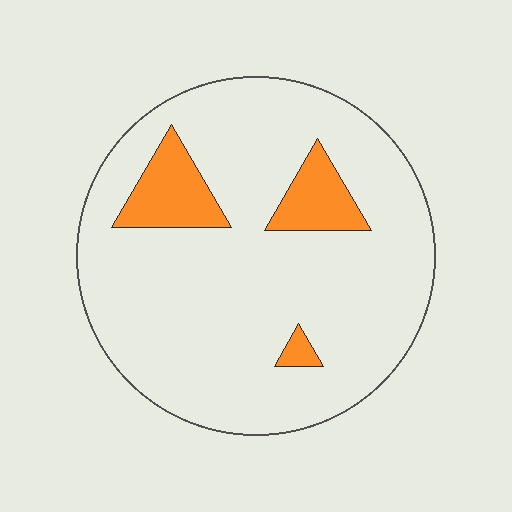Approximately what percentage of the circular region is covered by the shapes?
Approximately 10%.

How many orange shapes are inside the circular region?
3.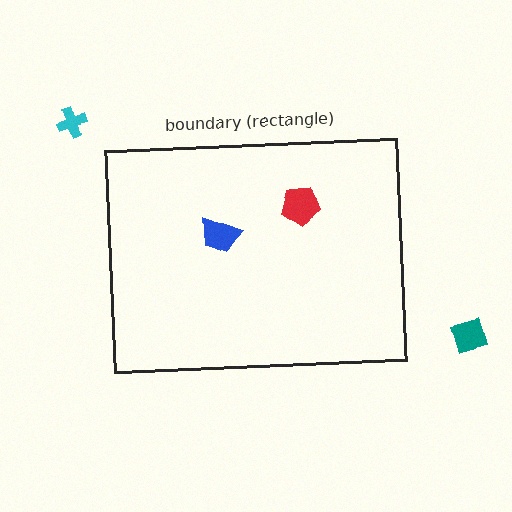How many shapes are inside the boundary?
2 inside, 2 outside.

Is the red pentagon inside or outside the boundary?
Inside.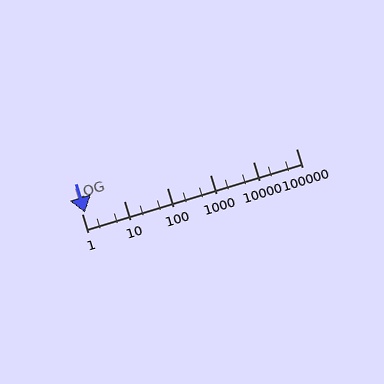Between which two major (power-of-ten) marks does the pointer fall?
The pointer is between 1 and 10.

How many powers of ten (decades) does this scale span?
The scale spans 5 decades, from 1 to 100000.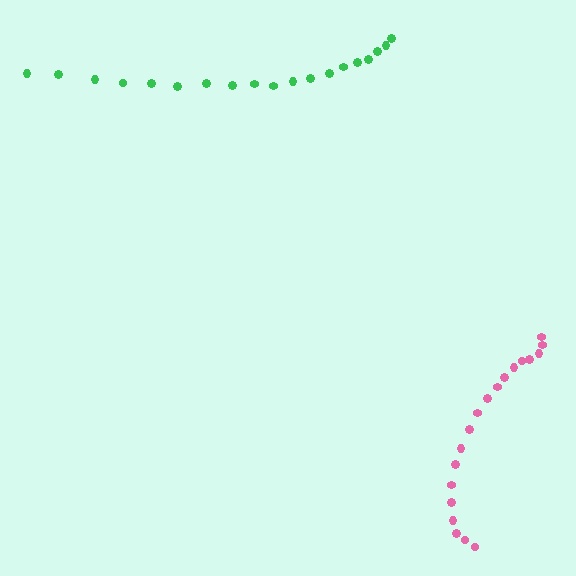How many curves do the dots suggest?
There are 2 distinct paths.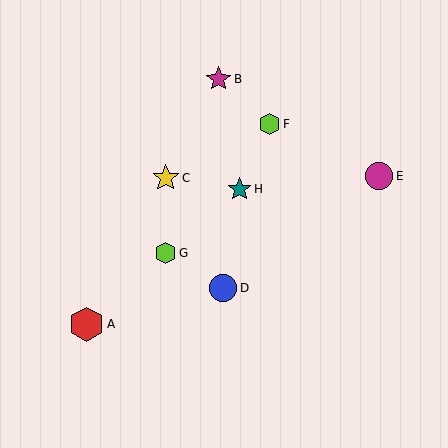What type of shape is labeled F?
Shape F is a lime hexagon.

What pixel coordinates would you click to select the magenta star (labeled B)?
Click at (219, 79) to select the magenta star B.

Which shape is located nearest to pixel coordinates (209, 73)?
The magenta star (labeled B) at (219, 79) is nearest to that location.